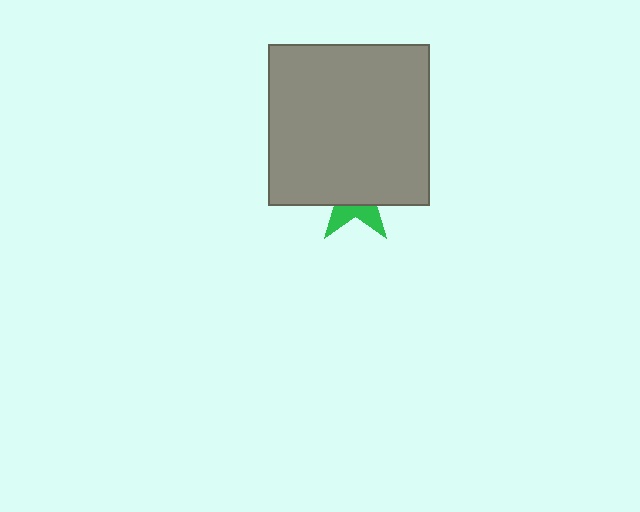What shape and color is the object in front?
The object in front is a gray square.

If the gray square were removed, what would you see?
You would see the complete green star.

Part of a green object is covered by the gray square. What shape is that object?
It is a star.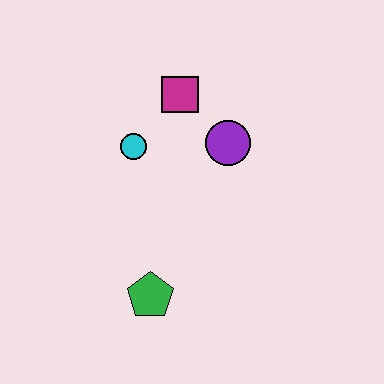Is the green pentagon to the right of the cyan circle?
Yes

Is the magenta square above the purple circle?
Yes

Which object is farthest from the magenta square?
The green pentagon is farthest from the magenta square.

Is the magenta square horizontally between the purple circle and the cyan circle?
Yes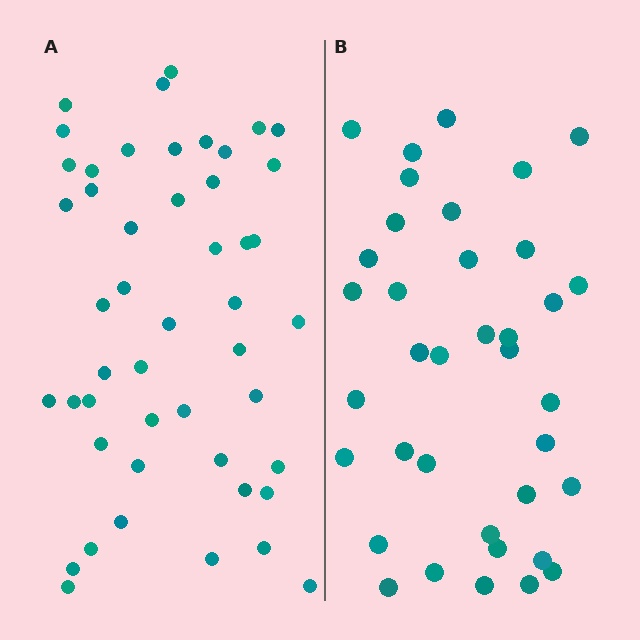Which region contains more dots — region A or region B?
Region A (the left region) has more dots.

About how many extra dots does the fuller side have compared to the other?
Region A has roughly 12 or so more dots than region B.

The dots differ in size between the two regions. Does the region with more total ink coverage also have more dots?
No. Region B has more total ink coverage because its dots are larger, but region A actually contains more individual dots. Total area can be misleading — the number of items is what matters here.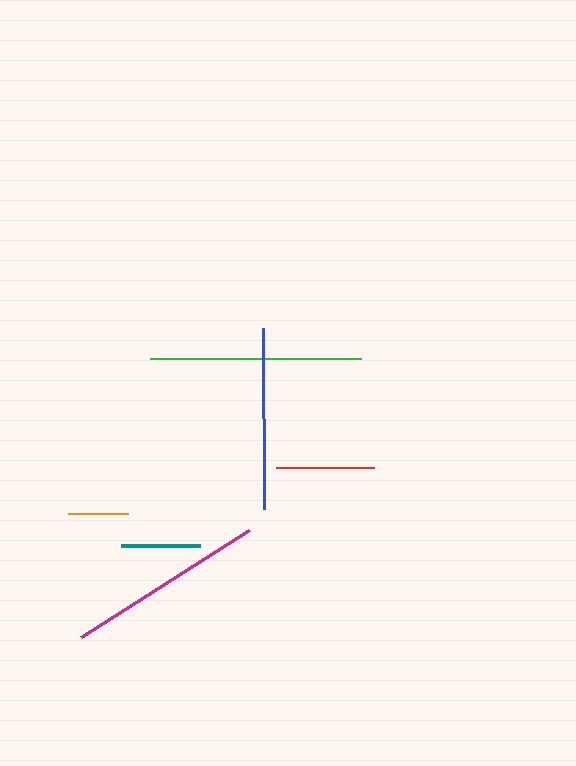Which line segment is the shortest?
The orange line is the shortest at approximately 60 pixels.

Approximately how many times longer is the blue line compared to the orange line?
The blue line is approximately 3.0 times the length of the orange line.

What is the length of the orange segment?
The orange segment is approximately 60 pixels long.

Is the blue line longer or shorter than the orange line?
The blue line is longer than the orange line.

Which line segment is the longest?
The green line is the longest at approximately 211 pixels.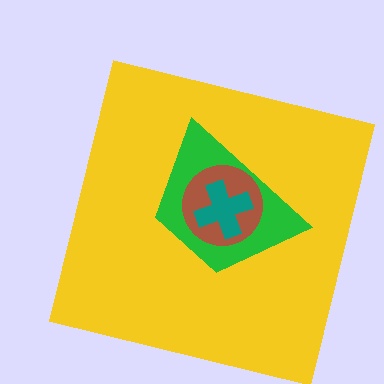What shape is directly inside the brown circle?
The teal cross.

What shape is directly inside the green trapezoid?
The brown circle.